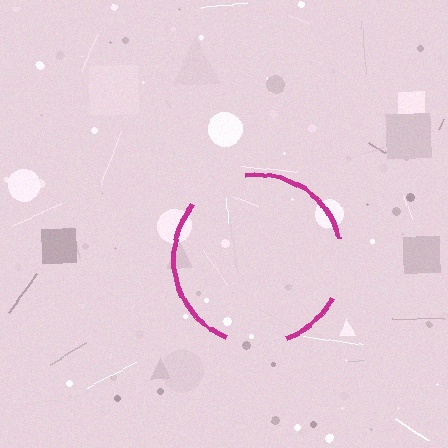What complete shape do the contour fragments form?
The contour fragments form a circle.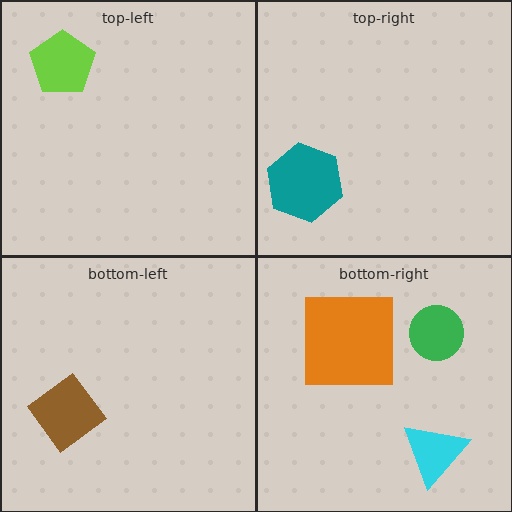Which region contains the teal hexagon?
The top-right region.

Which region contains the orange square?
The bottom-right region.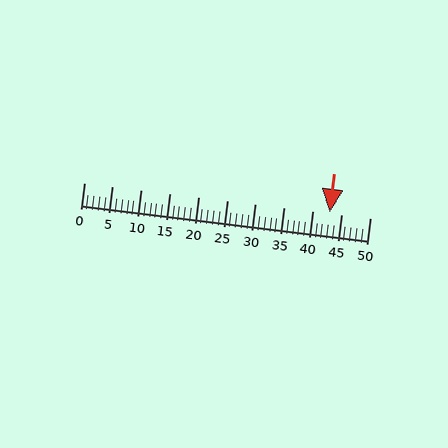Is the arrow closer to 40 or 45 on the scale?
The arrow is closer to 45.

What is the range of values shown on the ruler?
The ruler shows values from 0 to 50.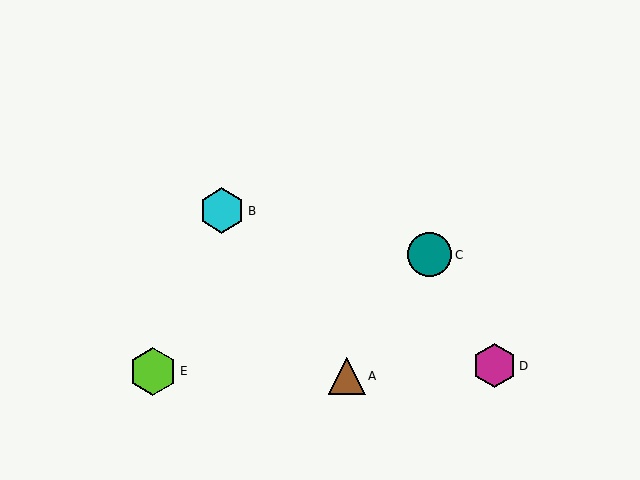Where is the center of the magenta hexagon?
The center of the magenta hexagon is at (494, 366).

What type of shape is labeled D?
Shape D is a magenta hexagon.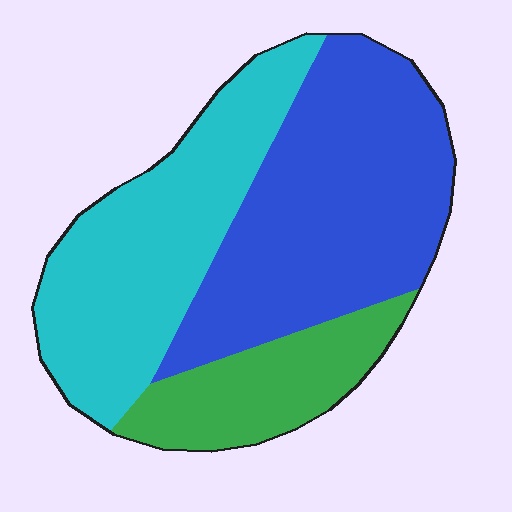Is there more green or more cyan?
Cyan.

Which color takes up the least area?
Green, at roughly 20%.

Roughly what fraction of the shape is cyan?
Cyan takes up about three eighths (3/8) of the shape.